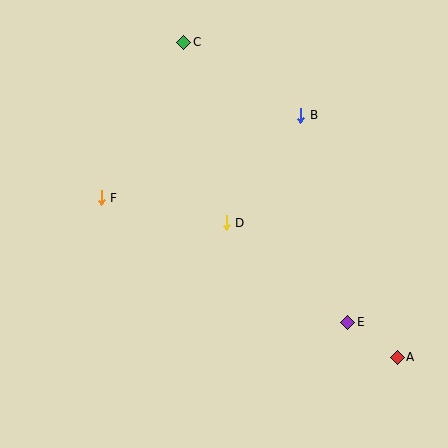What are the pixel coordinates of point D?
Point D is at (226, 223).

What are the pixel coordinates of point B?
Point B is at (301, 115).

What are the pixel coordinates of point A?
Point A is at (397, 357).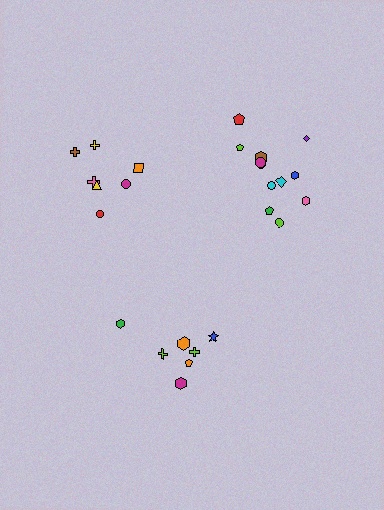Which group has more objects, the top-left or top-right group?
The top-right group.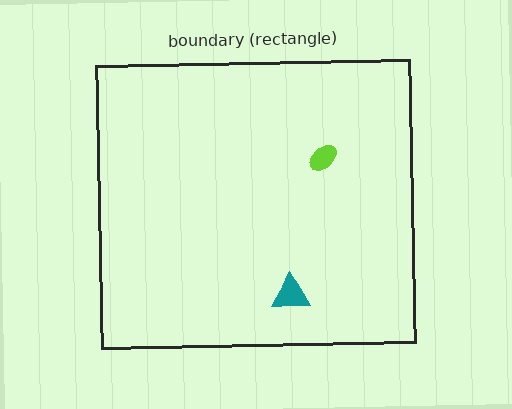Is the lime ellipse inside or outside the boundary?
Inside.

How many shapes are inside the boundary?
2 inside, 0 outside.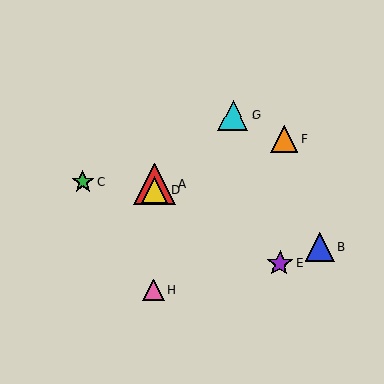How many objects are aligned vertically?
3 objects (A, D, H) are aligned vertically.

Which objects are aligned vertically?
Objects A, D, H are aligned vertically.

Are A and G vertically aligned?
No, A is at x≈155 and G is at x≈233.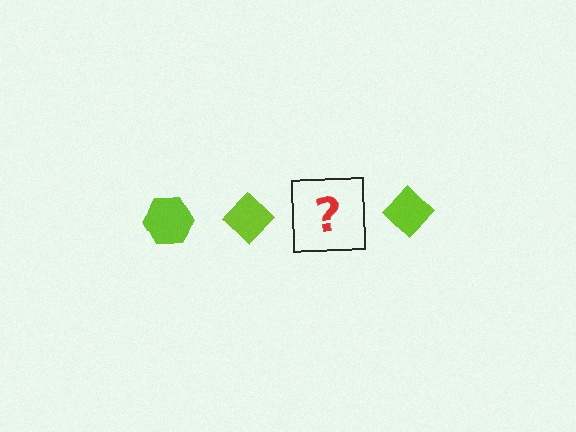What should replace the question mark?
The question mark should be replaced with a lime hexagon.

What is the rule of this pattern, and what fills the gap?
The rule is that the pattern cycles through hexagon, diamond shapes in lime. The gap should be filled with a lime hexagon.